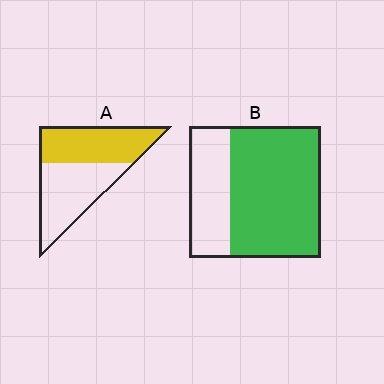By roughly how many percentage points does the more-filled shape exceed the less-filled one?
By roughly 20 percentage points (B over A).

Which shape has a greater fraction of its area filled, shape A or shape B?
Shape B.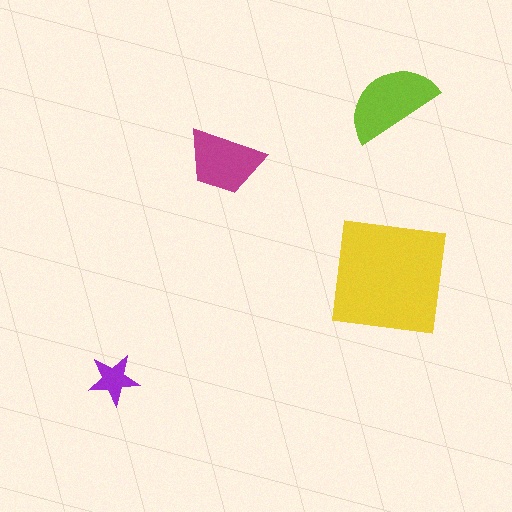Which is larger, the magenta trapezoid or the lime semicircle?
The lime semicircle.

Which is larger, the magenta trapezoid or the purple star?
The magenta trapezoid.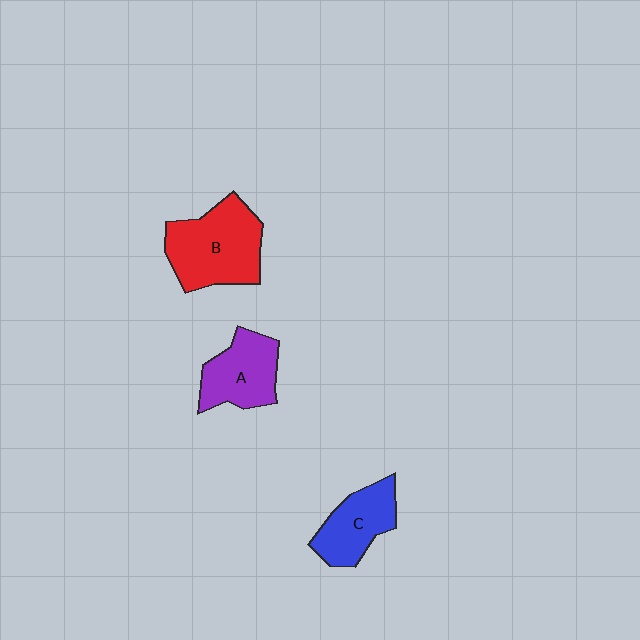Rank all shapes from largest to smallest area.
From largest to smallest: B (red), A (purple), C (blue).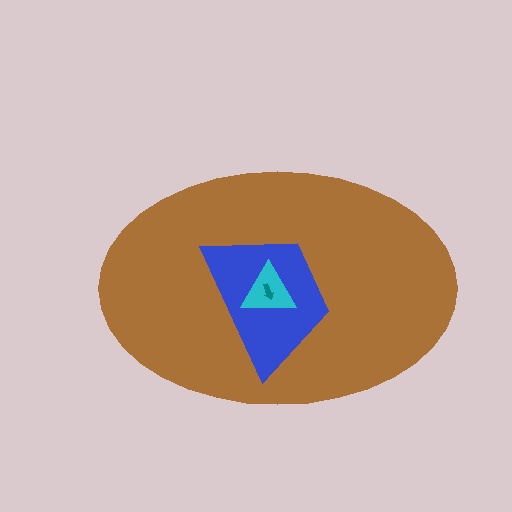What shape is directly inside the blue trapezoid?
The cyan triangle.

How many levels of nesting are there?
4.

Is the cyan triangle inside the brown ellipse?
Yes.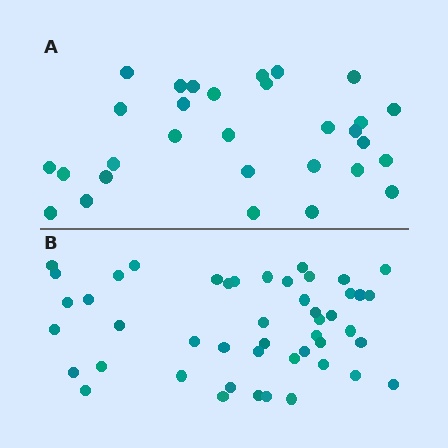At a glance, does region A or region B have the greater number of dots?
Region B (the bottom region) has more dots.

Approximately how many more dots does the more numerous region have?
Region B has approximately 15 more dots than region A.